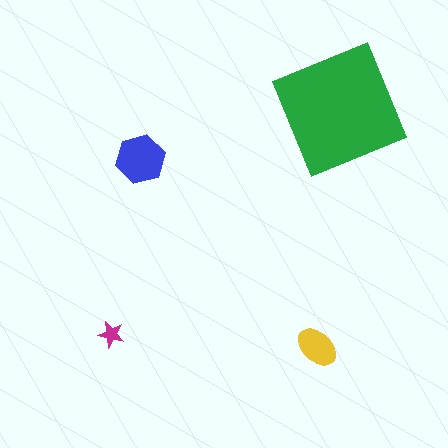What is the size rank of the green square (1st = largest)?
1st.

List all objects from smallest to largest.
The magenta star, the yellow ellipse, the blue hexagon, the green square.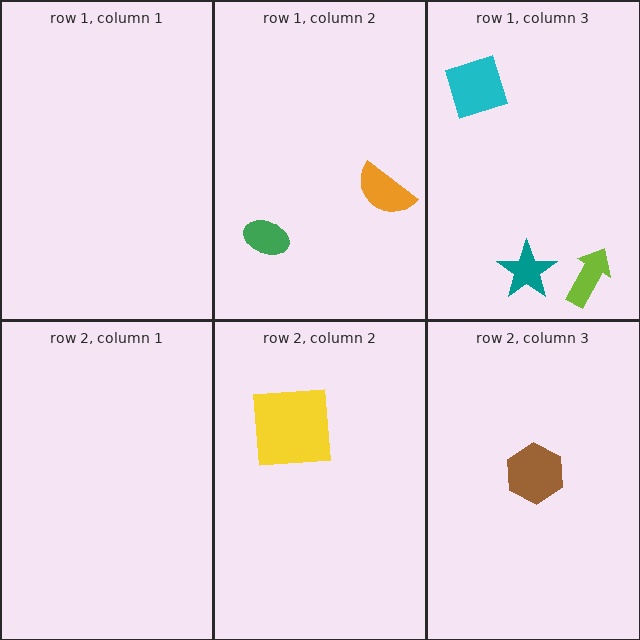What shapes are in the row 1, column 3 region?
The teal star, the cyan diamond, the lime arrow.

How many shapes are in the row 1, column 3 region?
3.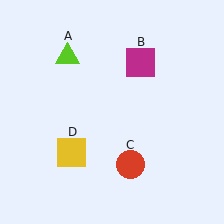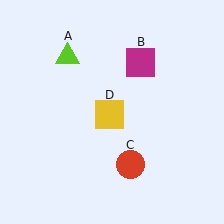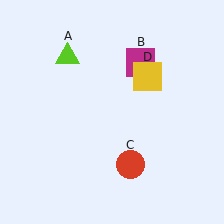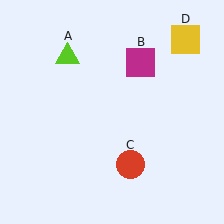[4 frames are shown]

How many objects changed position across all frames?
1 object changed position: yellow square (object D).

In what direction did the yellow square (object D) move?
The yellow square (object D) moved up and to the right.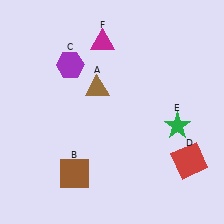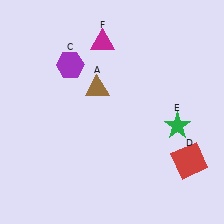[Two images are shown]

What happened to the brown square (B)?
The brown square (B) was removed in Image 2. It was in the bottom-left area of Image 1.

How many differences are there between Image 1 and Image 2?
There is 1 difference between the two images.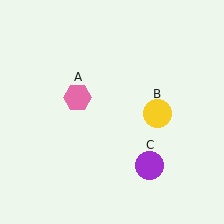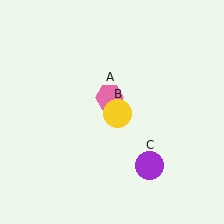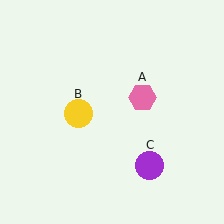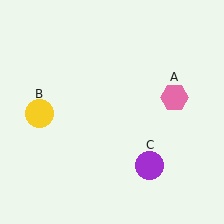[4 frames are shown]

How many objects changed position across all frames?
2 objects changed position: pink hexagon (object A), yellow circle (object B).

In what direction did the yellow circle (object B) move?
The yellow circle (object B) moved left.